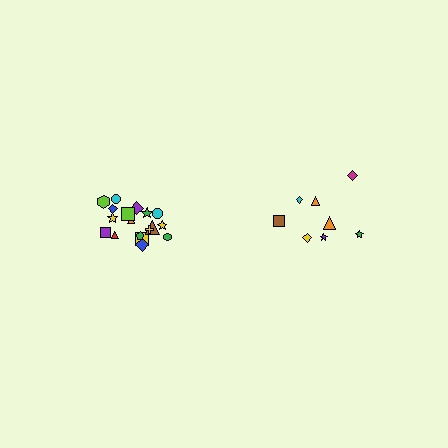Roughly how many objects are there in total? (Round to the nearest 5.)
Roughly 25 objects in total.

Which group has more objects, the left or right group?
The left group.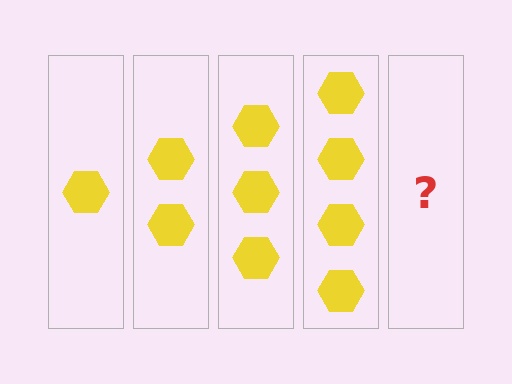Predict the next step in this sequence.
The next step is 5 hexagons.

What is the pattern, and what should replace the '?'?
The pattern is that each step adds one more hexagon. The '?' should be 5 hexagons.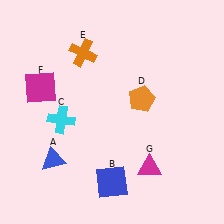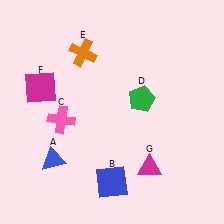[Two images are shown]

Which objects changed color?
C changed from cyan to pink. D changed from orange to green.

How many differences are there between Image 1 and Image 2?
There are 2 differences between the two images.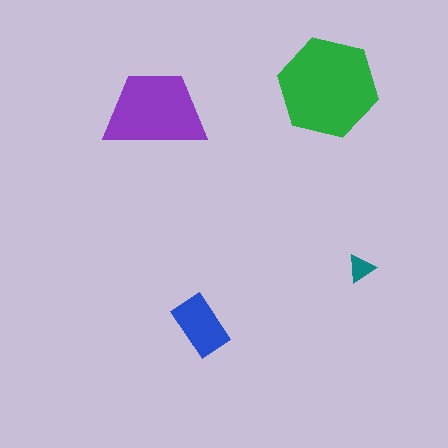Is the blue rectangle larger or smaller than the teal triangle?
Larger.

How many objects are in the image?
There are 4 objects in the image.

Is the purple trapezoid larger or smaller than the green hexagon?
Smaller.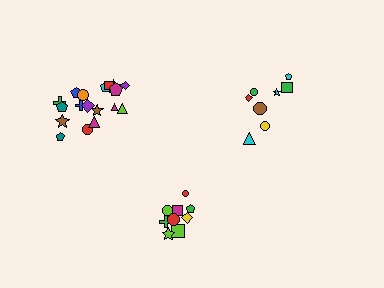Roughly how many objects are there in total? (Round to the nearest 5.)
Roughly 35 objects in total.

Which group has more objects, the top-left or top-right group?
The top-left group.